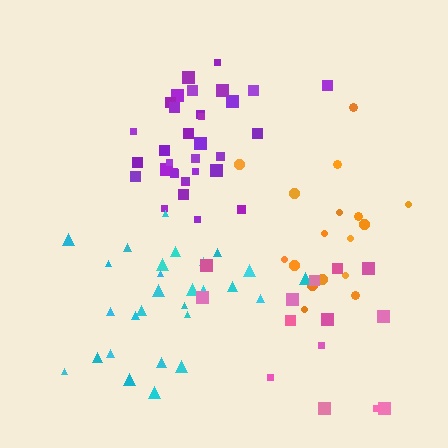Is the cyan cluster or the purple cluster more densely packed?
Purple.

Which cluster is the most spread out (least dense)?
Pink.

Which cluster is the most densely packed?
Purple.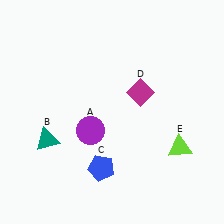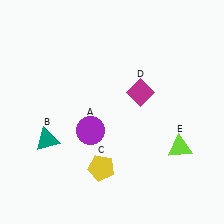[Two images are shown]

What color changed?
The pentagon (C) changed from blue in Image 1 to yellow in Image 2.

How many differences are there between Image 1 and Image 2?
There is 1 difference between the two images.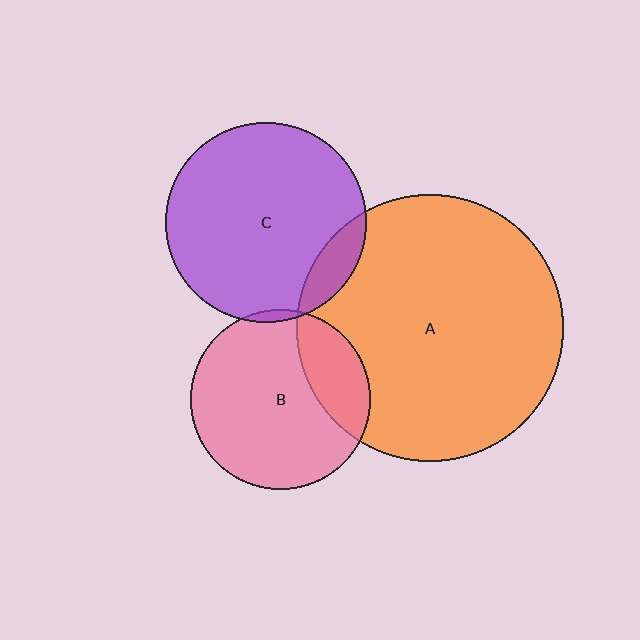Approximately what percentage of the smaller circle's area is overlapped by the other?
Approximately 25%.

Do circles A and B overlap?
Yes.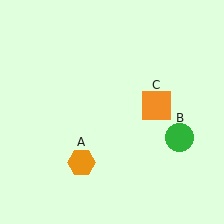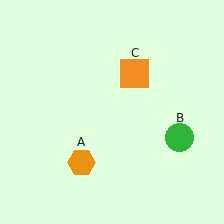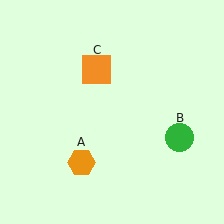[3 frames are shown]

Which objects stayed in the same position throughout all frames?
Orange hexagon (object A) and green circle (object B) remained stationary.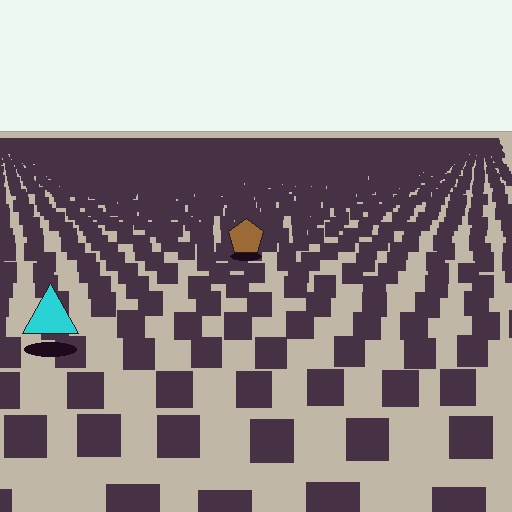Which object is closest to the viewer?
The cyan triangle is closest. The texture marks near it are larger and more spread out.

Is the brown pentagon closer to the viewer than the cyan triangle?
No. The cyan triangle is closer — you can tell from the texture gradient: the ground texture is coarser near it.